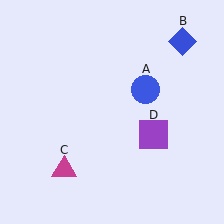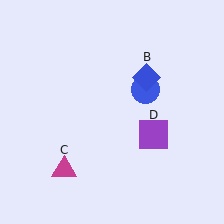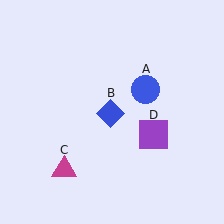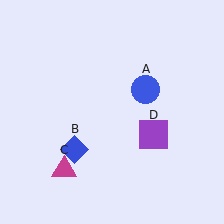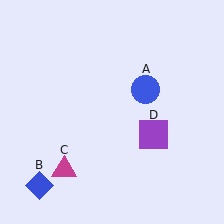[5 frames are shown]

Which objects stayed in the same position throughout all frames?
Blue circle (object A) and magenta triangle (object C) and purple square (object D) remained stationary.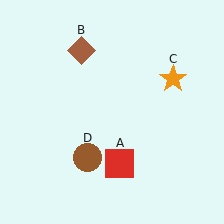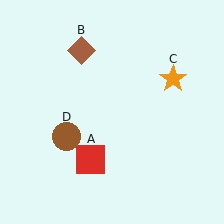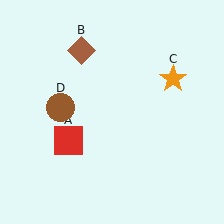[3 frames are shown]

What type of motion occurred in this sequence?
The red square (object A), brown circle (object D) rotated clockwise around the center of the scene.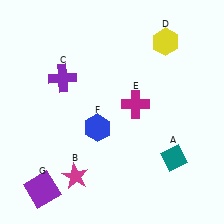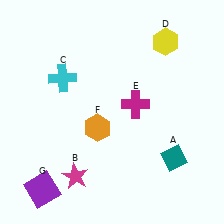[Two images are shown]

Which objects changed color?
C changed from purple to cyan. F changed from blue to orange.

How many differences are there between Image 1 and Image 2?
There are 2 differences between the two images.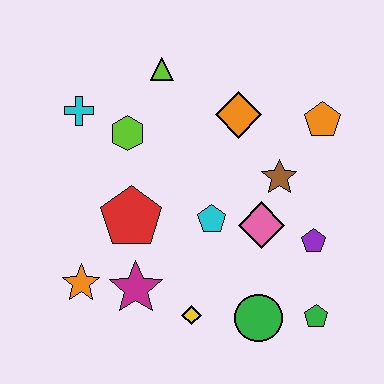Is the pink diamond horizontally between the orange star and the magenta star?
No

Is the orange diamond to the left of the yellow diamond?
No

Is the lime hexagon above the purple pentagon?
Yes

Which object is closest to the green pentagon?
The green circle is closest to the green pentagon.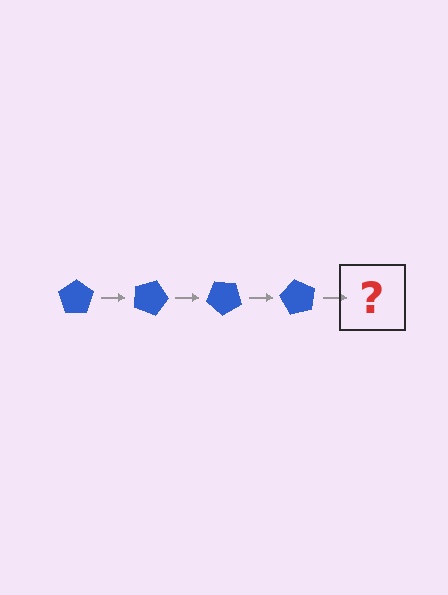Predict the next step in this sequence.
The next step is a blue pentagon rotated 80 degrees.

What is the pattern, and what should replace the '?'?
The pattern is that the pentagon rotates 20 degrees each step. The '?' should be a blue pentagon rotated 80 degrees.